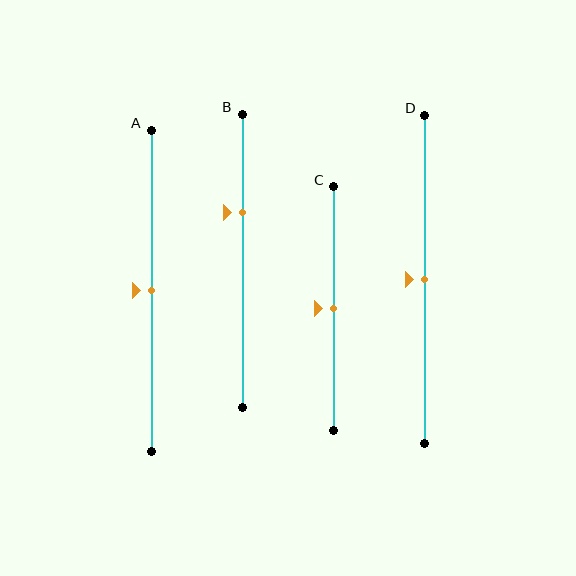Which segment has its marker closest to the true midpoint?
Segment A has its marker closest to the true midpoint.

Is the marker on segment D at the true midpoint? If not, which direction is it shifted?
Yes, the marker on segment D is at the true midpoint.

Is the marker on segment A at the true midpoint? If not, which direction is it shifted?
Yes, the marker on segment A is at the true midpoint.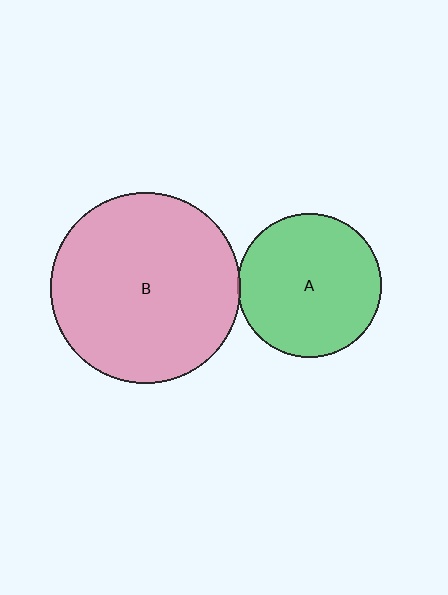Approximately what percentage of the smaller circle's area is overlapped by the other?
Approximately 5%.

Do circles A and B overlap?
Yes.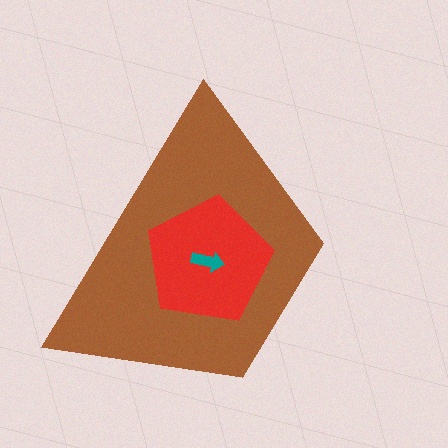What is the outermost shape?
The brown trapezoid.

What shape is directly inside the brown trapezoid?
The red pentagon.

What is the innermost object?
The teal arrow.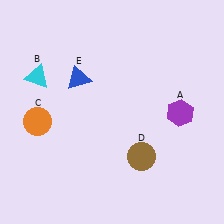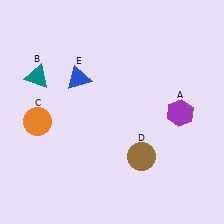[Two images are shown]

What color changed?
The triangle (B) changed from cyan in Image 1 to teal in Image 2.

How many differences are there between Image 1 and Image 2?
There is 1 difference between the two images.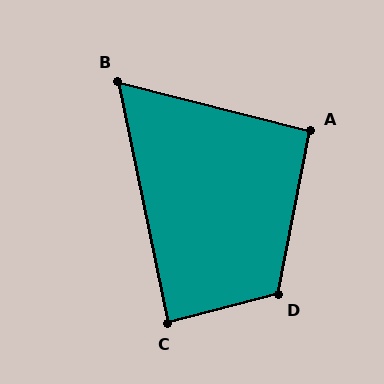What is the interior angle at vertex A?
Approximately 93 degrees (approximately right).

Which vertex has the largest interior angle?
D, at approximately 116 degrees.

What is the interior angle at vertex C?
Approximately 87 degrees (approximately right).